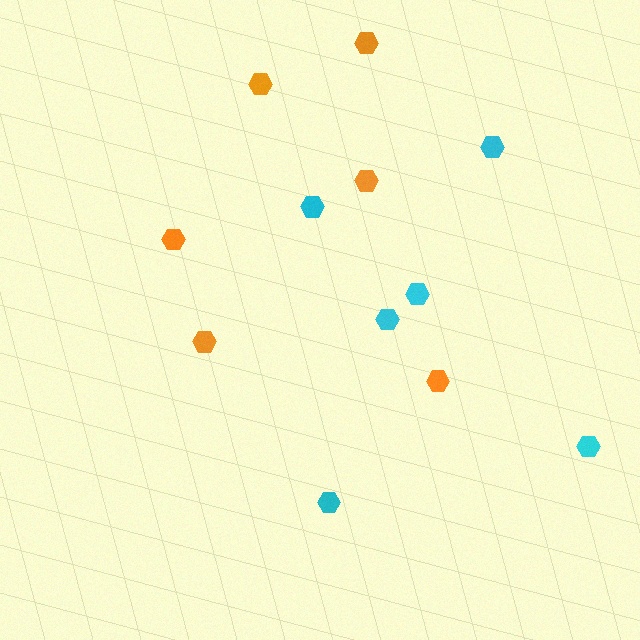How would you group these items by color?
There are 2 groups: one group of cyan hexagons (6) and one group of orange hexagons (6).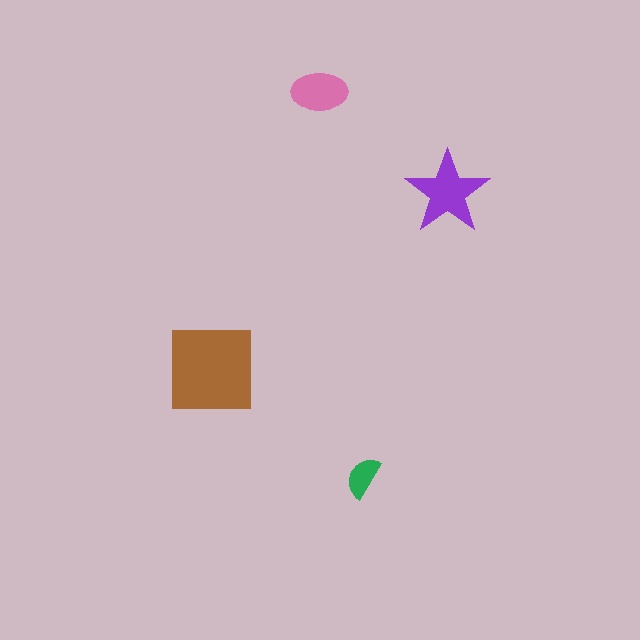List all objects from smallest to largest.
The green semicircle, the pink ellipse, the purple star, the brown square.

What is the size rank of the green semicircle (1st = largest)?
4th.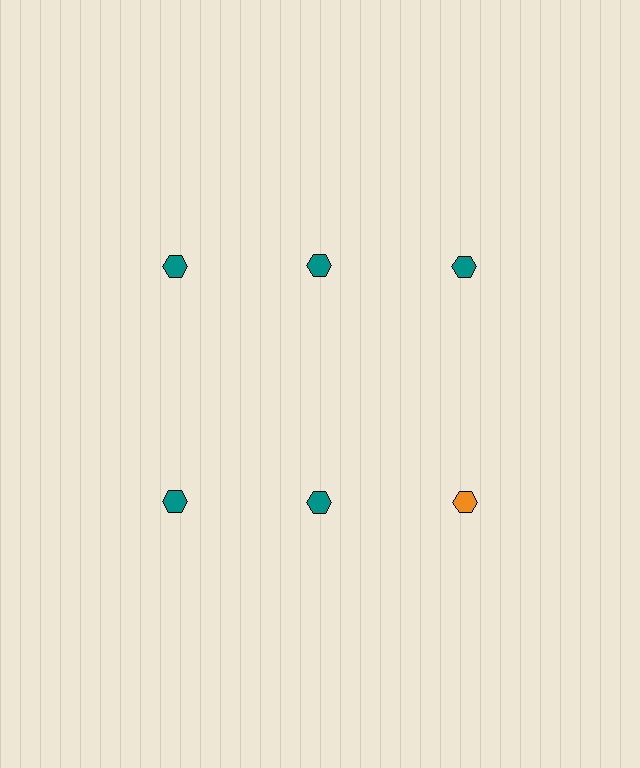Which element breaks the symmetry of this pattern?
The orange hexagon in the second row, center column breaks the symmetry. All other shapes are teal hexagons.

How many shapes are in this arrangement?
There are 6 shapes arranged in a grid pattern.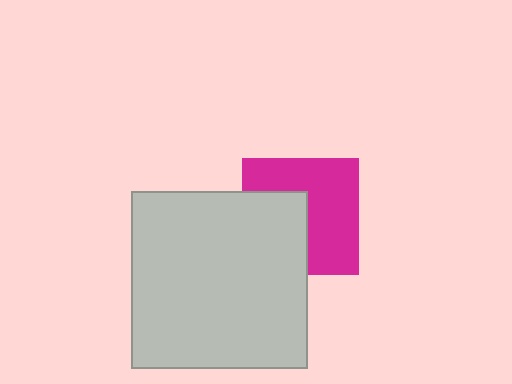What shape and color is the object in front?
The object in front is a light gray square.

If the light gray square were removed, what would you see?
You would see the complete magenta square.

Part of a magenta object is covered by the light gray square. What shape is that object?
It is a square.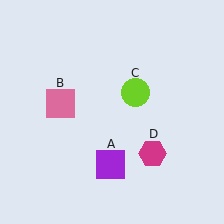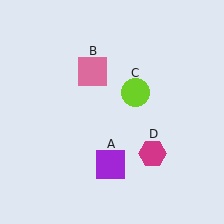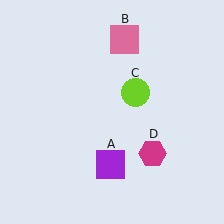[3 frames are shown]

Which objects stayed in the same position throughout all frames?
Purple square (object A) and lime circle (object C) and magenta hexagon (object D) remained stationary.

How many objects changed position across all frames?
1 object changed position: pink square (object B).